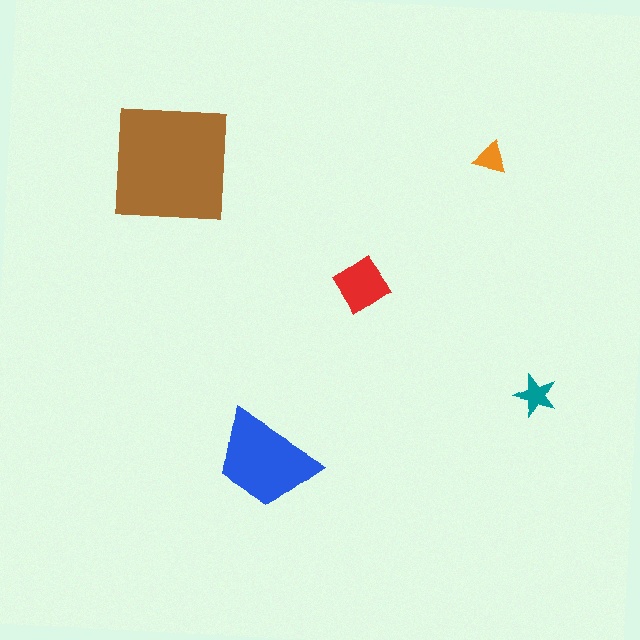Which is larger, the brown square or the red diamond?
The brown square.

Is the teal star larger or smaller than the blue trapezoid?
Smaller.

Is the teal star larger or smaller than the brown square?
Smaller.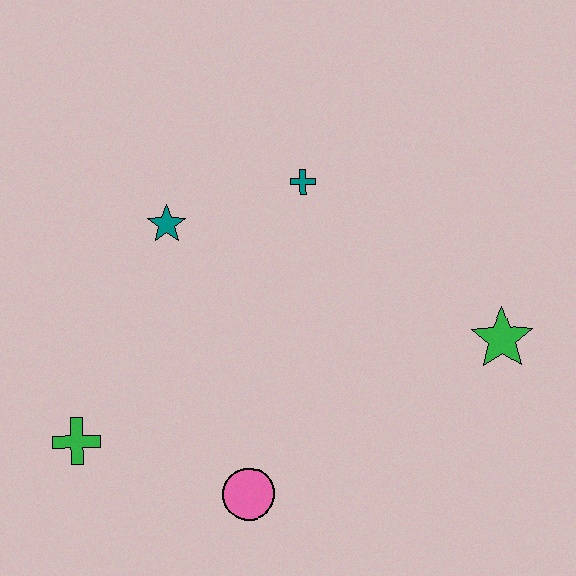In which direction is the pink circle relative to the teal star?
The pink circle is below the teal star.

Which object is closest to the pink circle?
The green cross is closest to the pink circle.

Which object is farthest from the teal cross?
The green cross is farthest from the teal cross.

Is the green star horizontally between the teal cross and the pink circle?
No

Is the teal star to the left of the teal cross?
Yes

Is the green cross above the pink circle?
Yes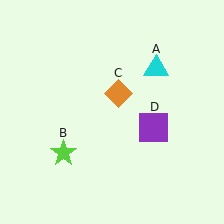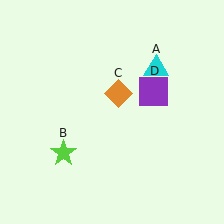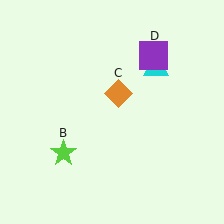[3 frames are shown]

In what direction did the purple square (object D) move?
The purple square (object D) moved up.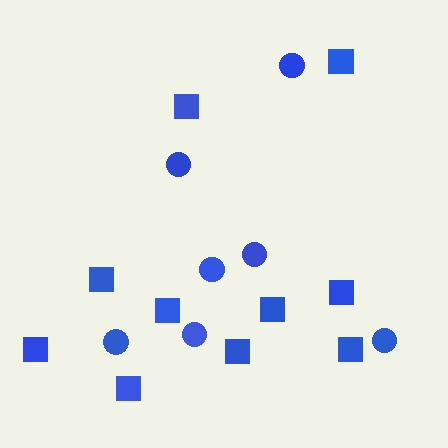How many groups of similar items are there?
There are 2 groups: one group of circles (7) and one group of squares (10).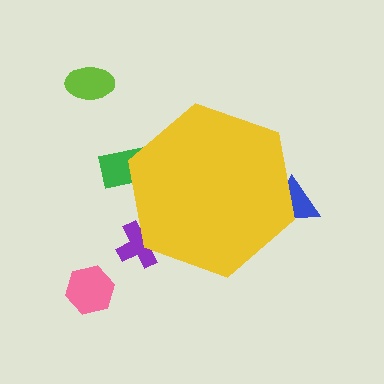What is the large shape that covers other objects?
A yellow hexagon.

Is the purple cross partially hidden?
Yes, the purple cross is partially hidden behind the yellow hexagon.